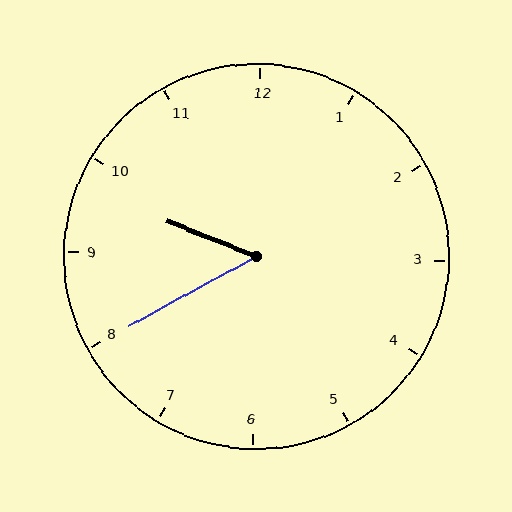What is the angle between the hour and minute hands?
Approximately 50 degrees.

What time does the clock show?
9:40.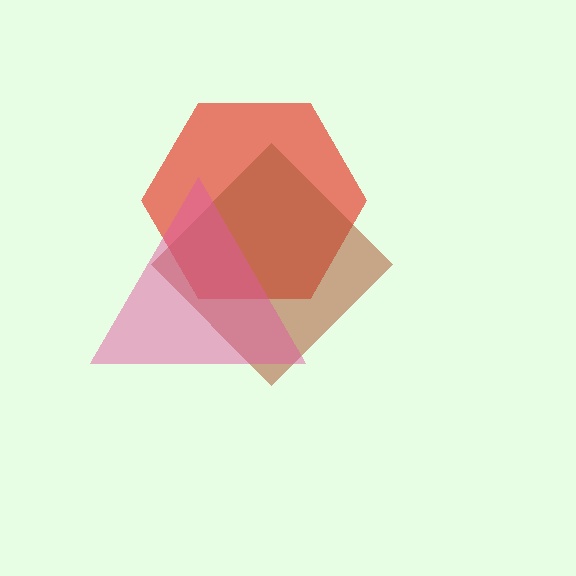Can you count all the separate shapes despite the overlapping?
Yes, there are 3 separate shapes.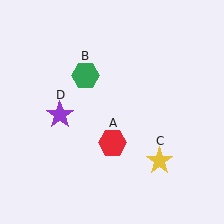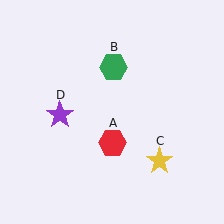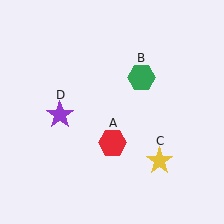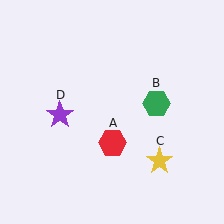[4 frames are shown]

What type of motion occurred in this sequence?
The green hexagon (object B) rotated clockwise around the center of the scene.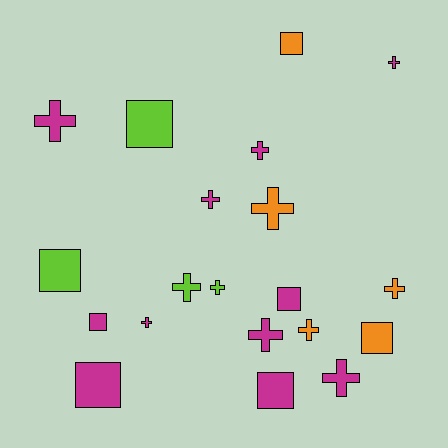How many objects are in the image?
There are 20 objects.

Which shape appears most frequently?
Cross, with 12 objects.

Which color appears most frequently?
Magenta, with 11 objects.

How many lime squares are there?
There are 2 lime squares.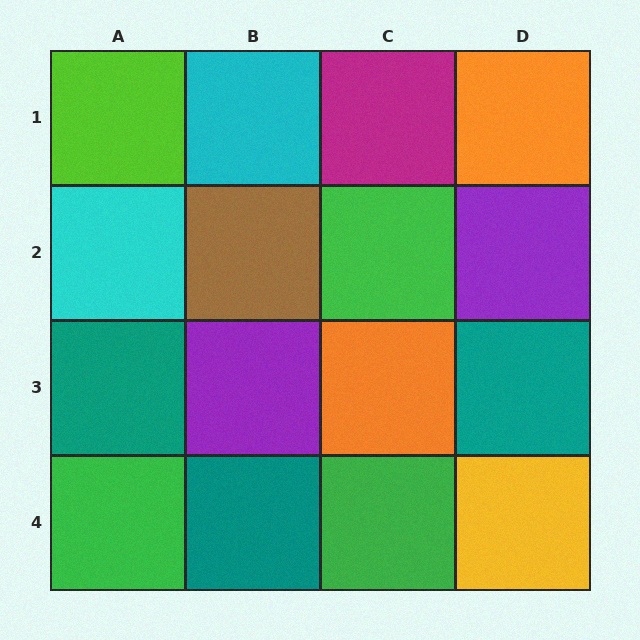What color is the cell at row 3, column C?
Orange.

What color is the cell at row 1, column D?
Orange.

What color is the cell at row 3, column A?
Teal.